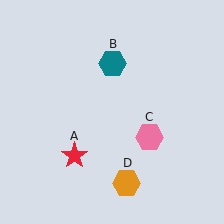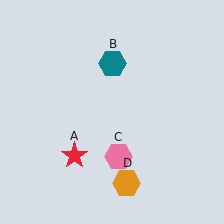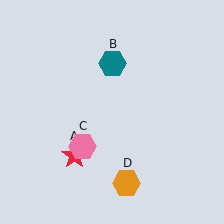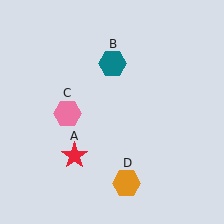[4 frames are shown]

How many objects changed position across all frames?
1 object changed position: pink hexagon (object C).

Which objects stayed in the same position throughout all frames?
Red star (object A) and teal hexagon (object B) and orange hexagon (object D) remained stationary.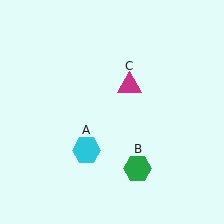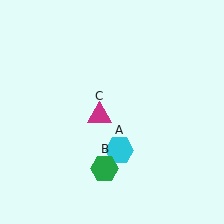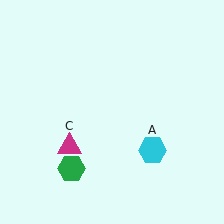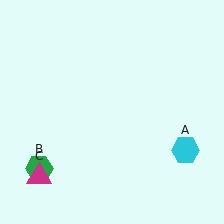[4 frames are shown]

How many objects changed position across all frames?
3 objects changed position: cyan hexagon (object A), green hexagon (object B), magenta triangle (object C).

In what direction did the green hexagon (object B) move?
The green hexagon (object B) moved left.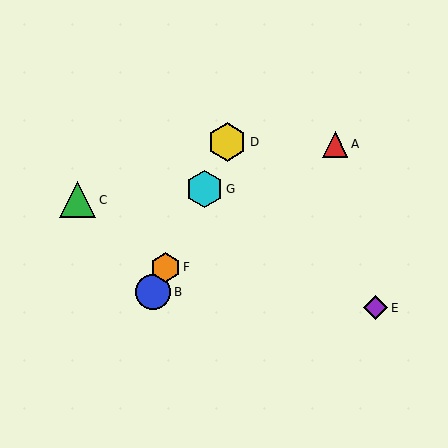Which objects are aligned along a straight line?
Objects B, D, F, G are aligned along a straight line.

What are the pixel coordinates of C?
Object C is at (78, 200).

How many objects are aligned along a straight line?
4 objects (B, D, F, G) are aligned along a straight line.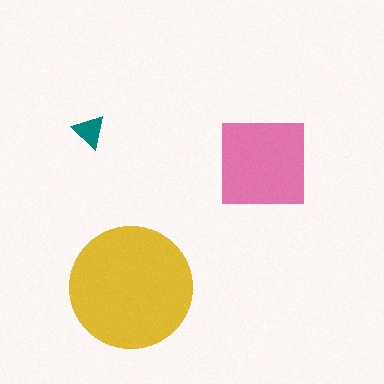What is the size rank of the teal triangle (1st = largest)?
3rd.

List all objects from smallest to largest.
The teal triangle, the pink square, the yellow circle.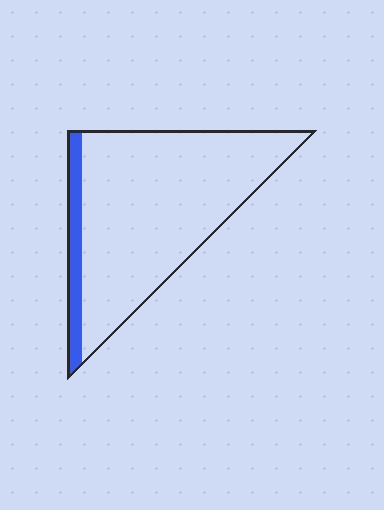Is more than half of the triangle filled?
No.